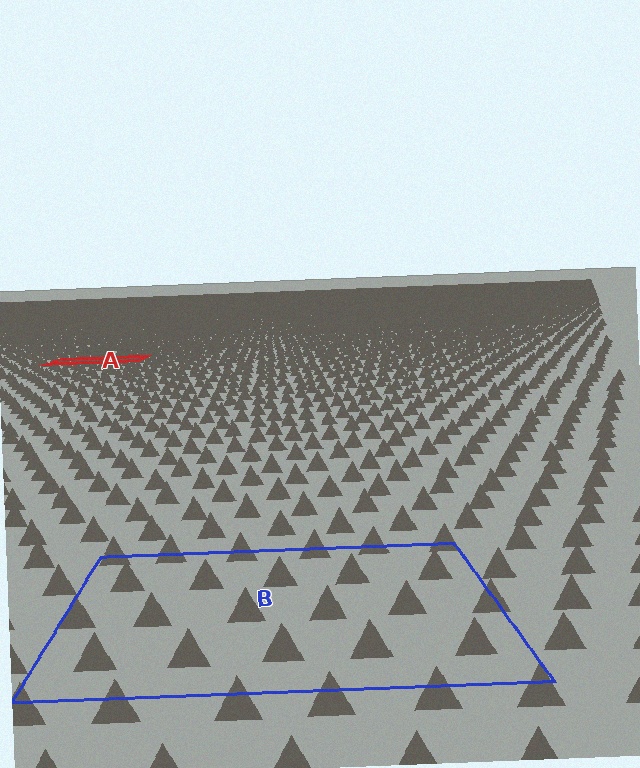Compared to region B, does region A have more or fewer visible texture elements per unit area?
Region A has more texture elements per unit area — they are packed more densely because it is farther away.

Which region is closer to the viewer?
Region B is closer. The texture elements there are larger and more spread out.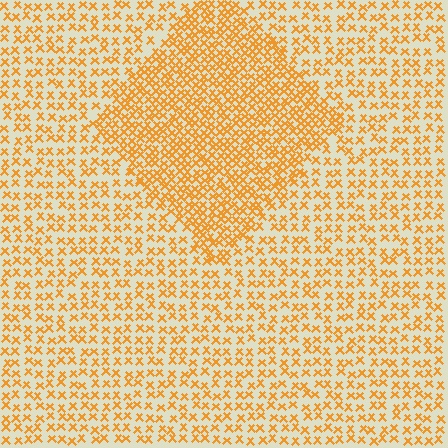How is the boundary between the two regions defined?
The boundary is defined by a change in element density (approximately 1.9x ratio). All elements are the same color, size, and shape.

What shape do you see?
I see a diamond.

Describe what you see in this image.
The image contains small orange elements arranged at two different densities. A diamond-shaped region is visible where the elements are more densely packed than the surrounding area.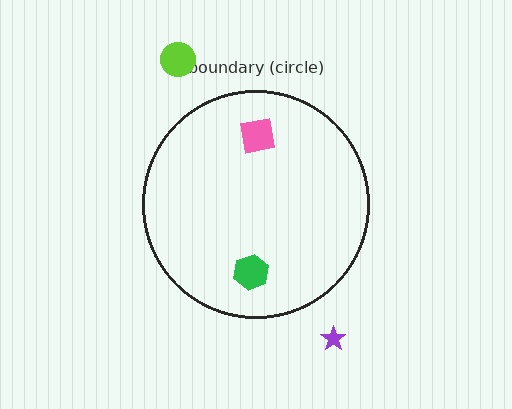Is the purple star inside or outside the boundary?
Outside.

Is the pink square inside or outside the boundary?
Inside.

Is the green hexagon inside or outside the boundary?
Inside.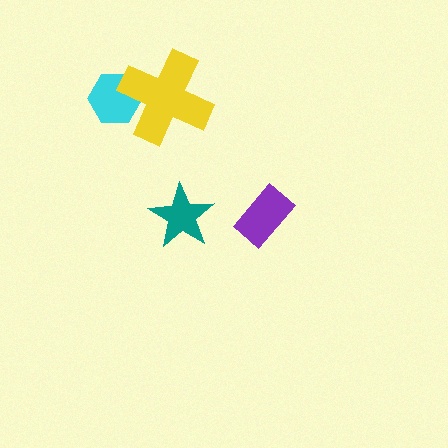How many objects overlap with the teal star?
0 objects overlap with the teal star.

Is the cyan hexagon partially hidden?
Yes, it is partially covered by another shape.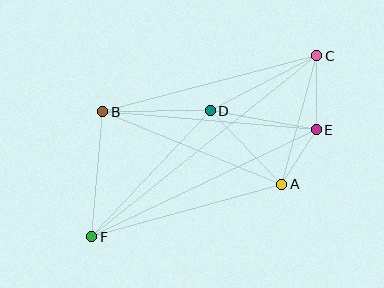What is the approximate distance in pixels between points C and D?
The distance between C and D is approximately 120 pixels.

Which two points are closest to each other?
Points A and E are closest to each other.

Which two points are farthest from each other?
Points C and F are farthest from each other.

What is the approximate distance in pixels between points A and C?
The distance between A and C is approximately 133 pixels.